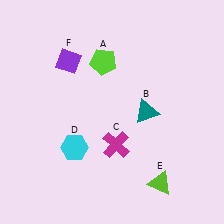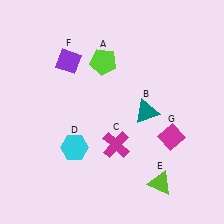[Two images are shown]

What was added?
A magenta diamond (G) was added in Image 2.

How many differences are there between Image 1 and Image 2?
There is 1 difference between the two images.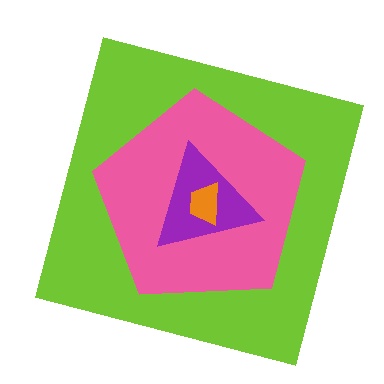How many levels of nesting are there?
4.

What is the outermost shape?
The lime square.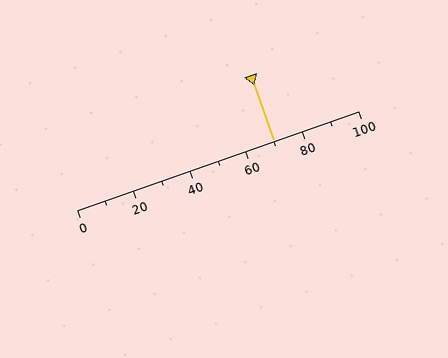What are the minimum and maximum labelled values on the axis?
The axis runs from 0 to 100.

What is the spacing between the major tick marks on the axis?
The major ticks are spaced 20 apart.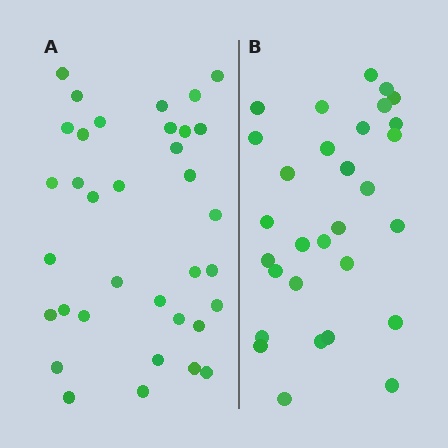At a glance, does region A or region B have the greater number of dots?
Region A (the left region) has more dots.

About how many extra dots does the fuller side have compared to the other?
Region A has about 5 more dots than region B.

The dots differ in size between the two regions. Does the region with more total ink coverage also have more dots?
No. Region B has more total ink coverage because its dots are larger, but region A actually contains more individual dots. Total area can be misleading — the number of items is what matters here.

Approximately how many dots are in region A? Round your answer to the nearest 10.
About 40 dots. (The exact count is 35, which rounds to 40.)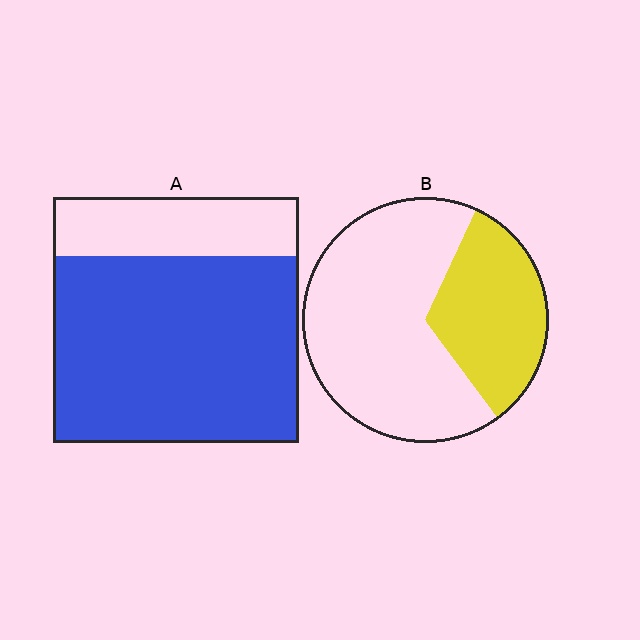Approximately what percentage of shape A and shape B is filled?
A is approximately 75% and B is approximately 35%.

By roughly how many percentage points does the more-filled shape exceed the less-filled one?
By roughly 45 percentage points (A over B).